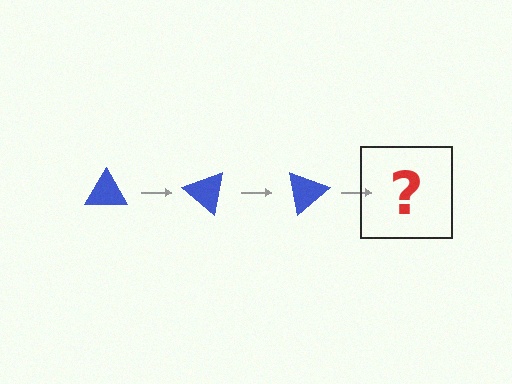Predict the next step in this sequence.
The next step is a blue triangle rotated 120 degrees.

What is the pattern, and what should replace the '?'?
The pattern is that the triangle rotates 40 degrees each step. The '?' should be a blue triangle rotated 120 degrees.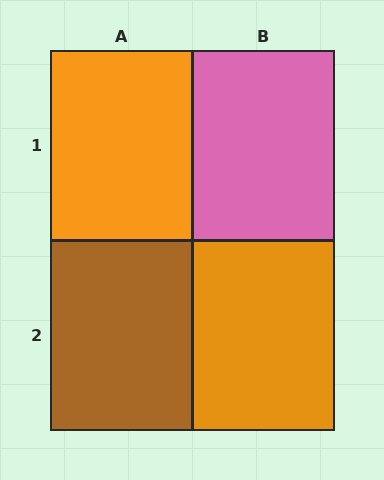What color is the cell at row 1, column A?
Orange.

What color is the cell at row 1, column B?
Pink.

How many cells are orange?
2 cells are orange.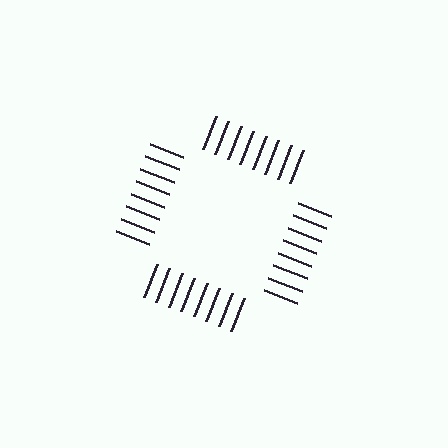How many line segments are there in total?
32 — 8 along each of the 4 edges.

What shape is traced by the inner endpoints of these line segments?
An illusory square — the line segments terminate on its edges but no continuous stroke is drawn.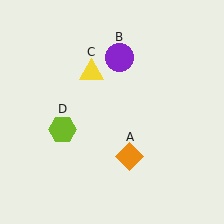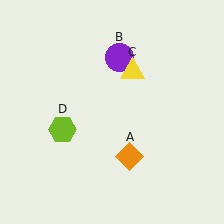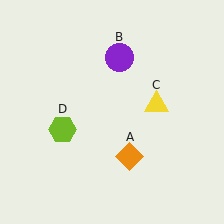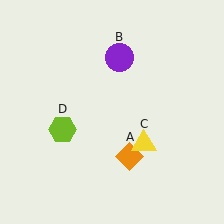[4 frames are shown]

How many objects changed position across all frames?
1 object changed position: yellow triangle (object C).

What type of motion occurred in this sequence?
The yellow triangle (object C) rotated clockwise around the center of the scene.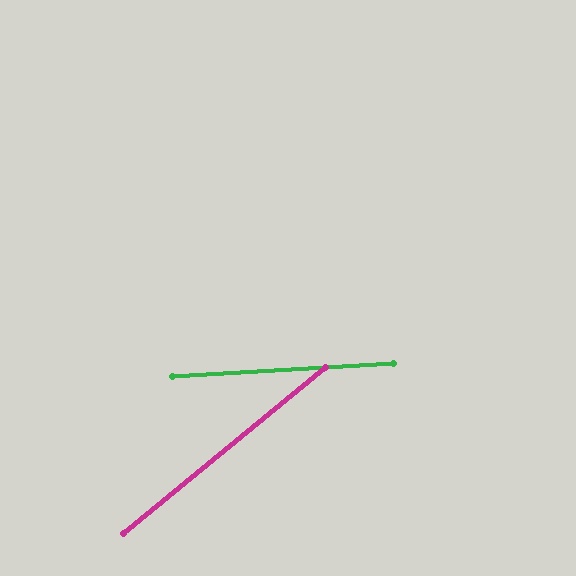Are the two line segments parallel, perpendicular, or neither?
Neither parallel nor perpendicular — they differ by about 36°.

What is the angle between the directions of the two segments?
Approximately 36 degrees.